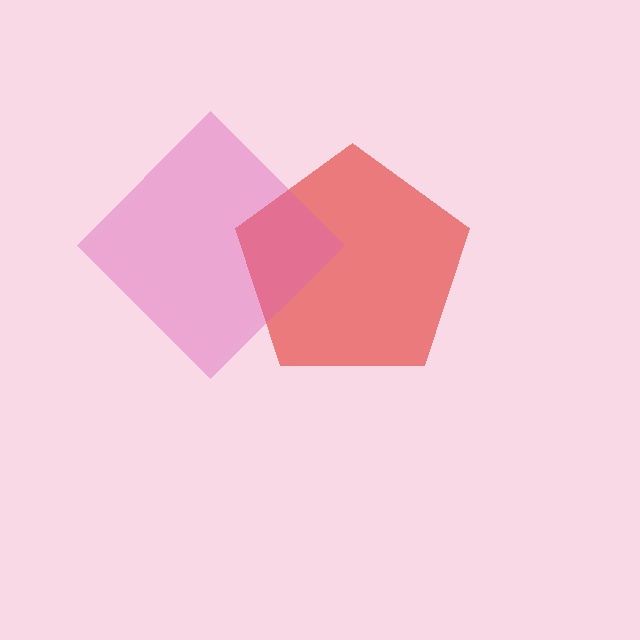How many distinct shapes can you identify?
There are 2 distinct shapes: a red pentagon, a pink diamond.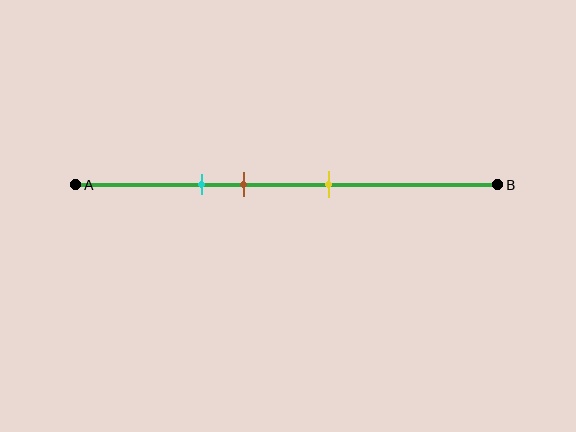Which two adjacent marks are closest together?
The cyan and brown marks are the closest adjacent pair.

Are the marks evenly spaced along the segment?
Yes, the marks are approximately evenly spaced.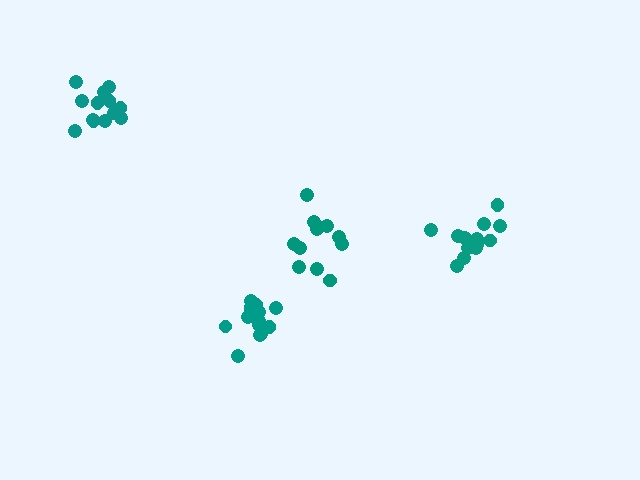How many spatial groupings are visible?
There are 4 spatial groupings.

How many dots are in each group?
Group 1: 14 dots, Group 2: 12 dots, Group 3: 14 dots, Group 4: 13 dots (53 total).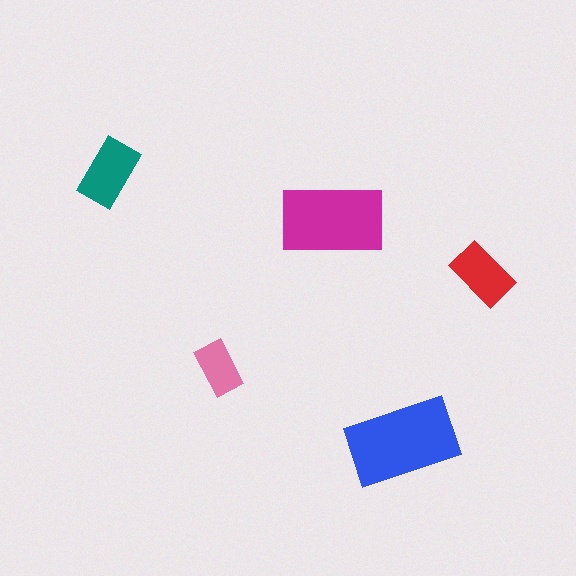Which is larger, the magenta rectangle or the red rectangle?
The magenta one.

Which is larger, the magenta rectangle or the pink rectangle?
The magenta one.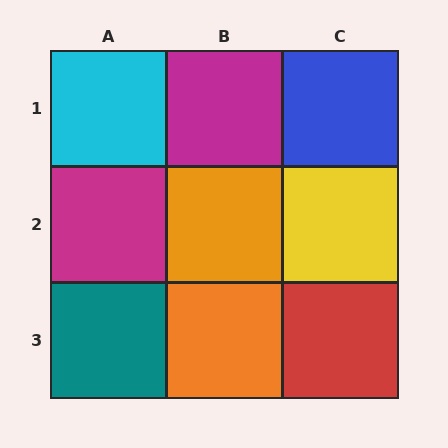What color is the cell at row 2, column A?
Magenta.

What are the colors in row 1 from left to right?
Cyan, magenta, blue.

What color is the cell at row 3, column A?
Teal.